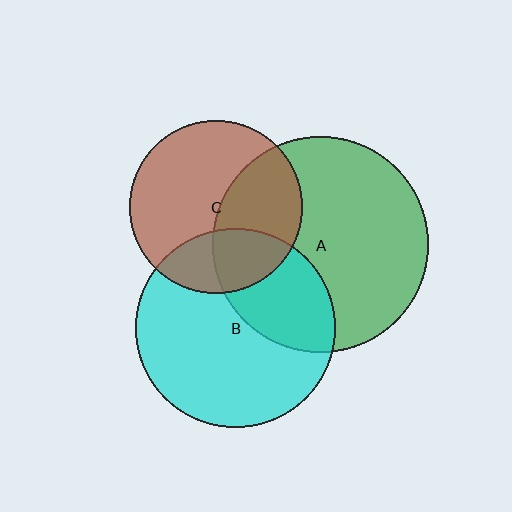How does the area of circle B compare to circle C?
Approximately 1.3 times.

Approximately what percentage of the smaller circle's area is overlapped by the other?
Approximately 25%.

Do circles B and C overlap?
Yes.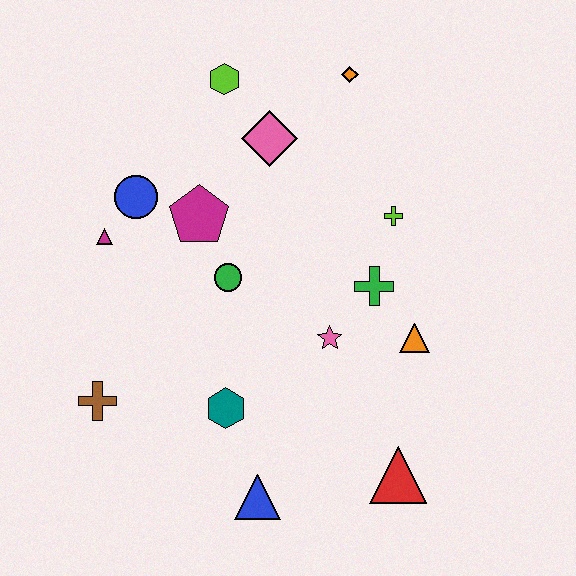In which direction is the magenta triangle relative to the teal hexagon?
The magenta triangle is above the teal hexagon.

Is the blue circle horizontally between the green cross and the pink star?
No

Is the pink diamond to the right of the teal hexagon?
Yes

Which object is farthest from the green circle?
The red triangle is farthest from the green circle.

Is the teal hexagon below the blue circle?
Yes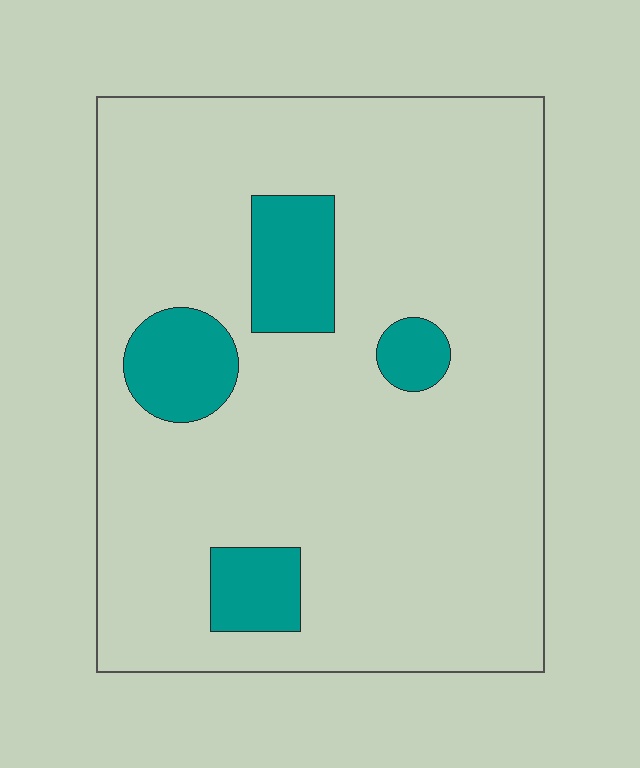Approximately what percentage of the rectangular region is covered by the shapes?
Approximately 15%.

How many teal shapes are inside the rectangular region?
4.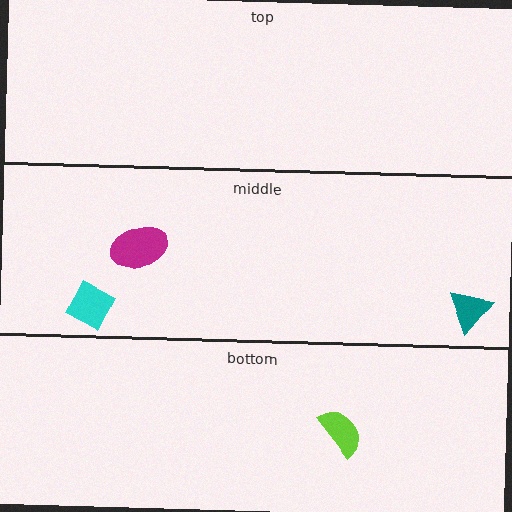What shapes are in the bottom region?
The lime semicircle.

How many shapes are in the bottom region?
1.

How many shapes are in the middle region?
3.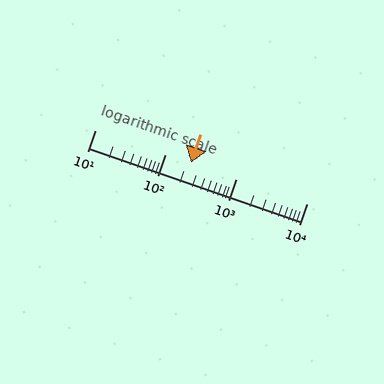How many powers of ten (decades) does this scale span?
The scale spans 3 decades, from 10 to 10000.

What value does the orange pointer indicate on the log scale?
The pointer indicates approximately 230.